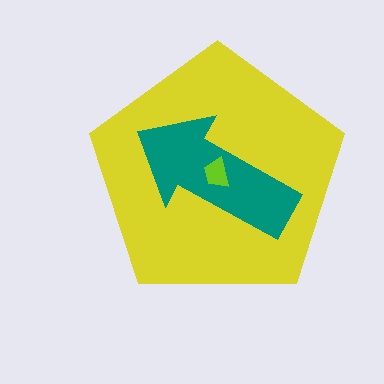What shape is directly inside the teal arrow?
The lime trapezoid.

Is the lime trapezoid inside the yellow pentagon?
Yes.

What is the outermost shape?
The yellow pentagon.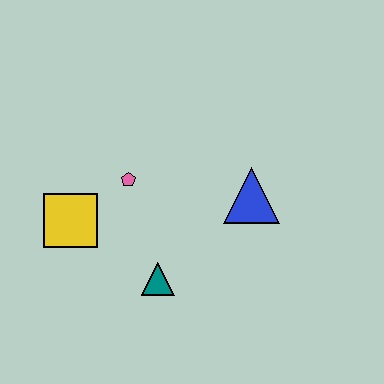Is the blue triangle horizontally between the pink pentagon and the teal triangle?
No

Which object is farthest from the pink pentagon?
The blue triangle is farthest from the pink pentagon.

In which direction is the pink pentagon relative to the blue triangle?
The pink pentagon is to the left of the blue triangle.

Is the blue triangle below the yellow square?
No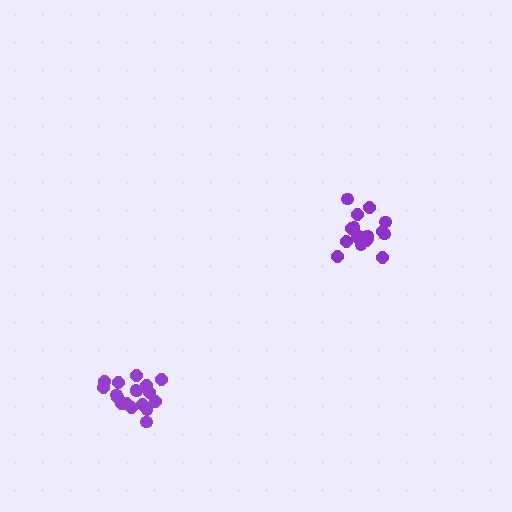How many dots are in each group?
Group 1: 17 dots, Group 2: 18 dots (35 total).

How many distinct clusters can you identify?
There are 2 distinct clusters.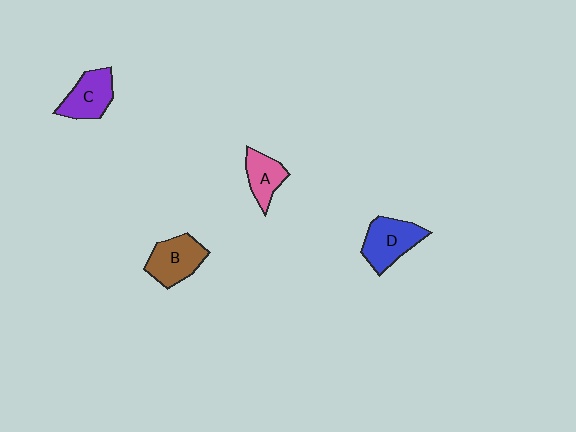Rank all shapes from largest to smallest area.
From largest to smallest: D (blue), B (brown), C (purple), A (pink).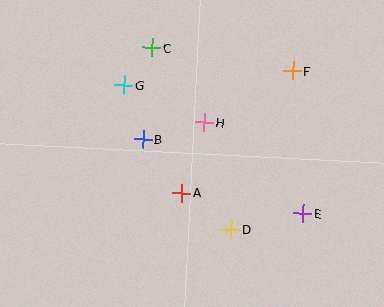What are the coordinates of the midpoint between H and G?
The midpoint between H and G is at (164, 104).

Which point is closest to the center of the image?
Point H at (204, 122) is closest to the center.